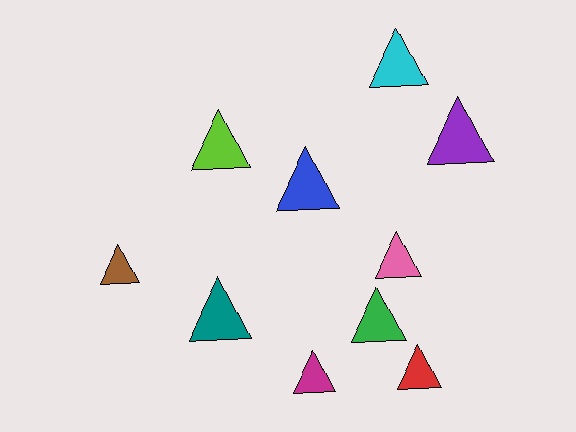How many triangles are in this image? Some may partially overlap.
There are 10 triangles.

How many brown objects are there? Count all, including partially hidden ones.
There is 1 brown object.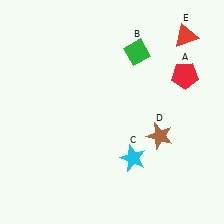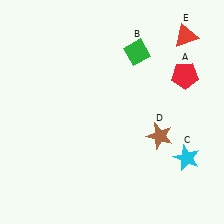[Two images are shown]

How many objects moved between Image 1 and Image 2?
1 object moved between the two images.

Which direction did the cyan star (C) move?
The cyan star (C) moved right.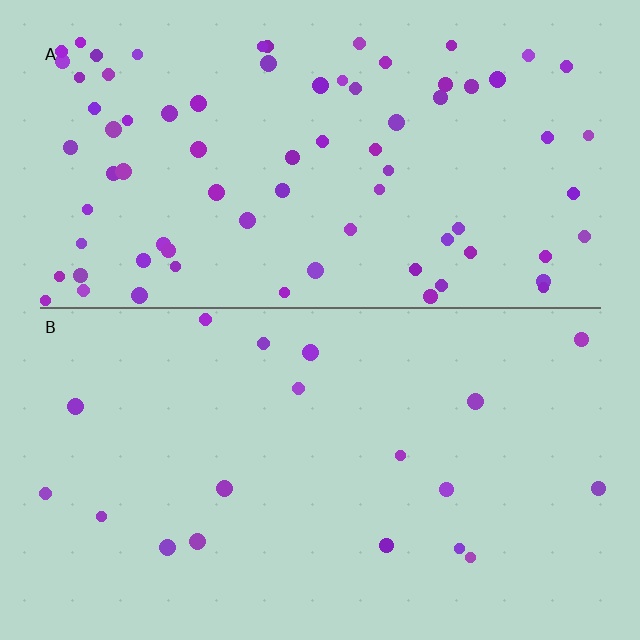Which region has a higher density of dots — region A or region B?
A (the top).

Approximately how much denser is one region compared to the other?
Approximately 4.1× — region A over region B.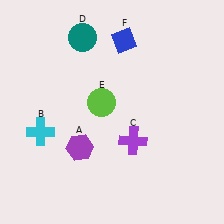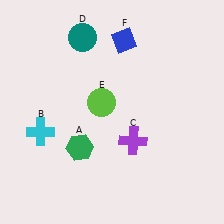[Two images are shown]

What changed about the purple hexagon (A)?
In Image 1, A is purple. In Image 2, it changed to green.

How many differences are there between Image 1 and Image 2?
There is 1 difference between the two images.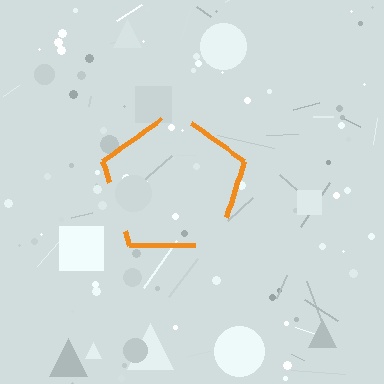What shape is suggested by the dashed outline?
The dashed outline suggests a pentagon.